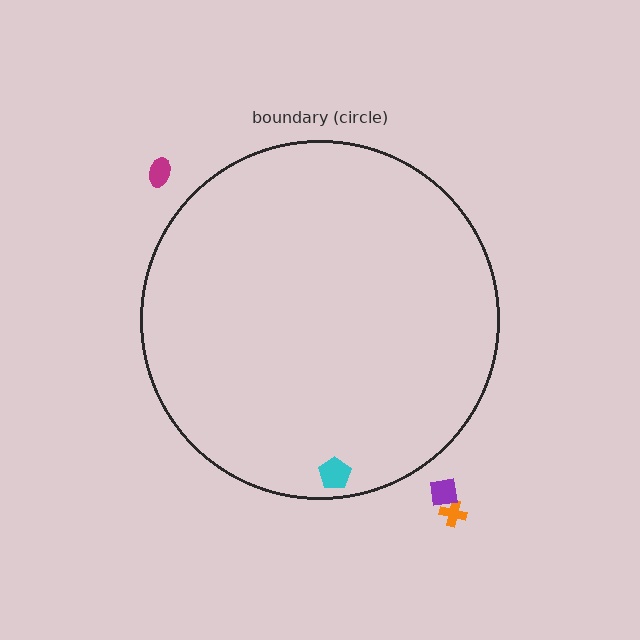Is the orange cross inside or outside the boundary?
Outside.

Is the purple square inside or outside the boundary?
Outside.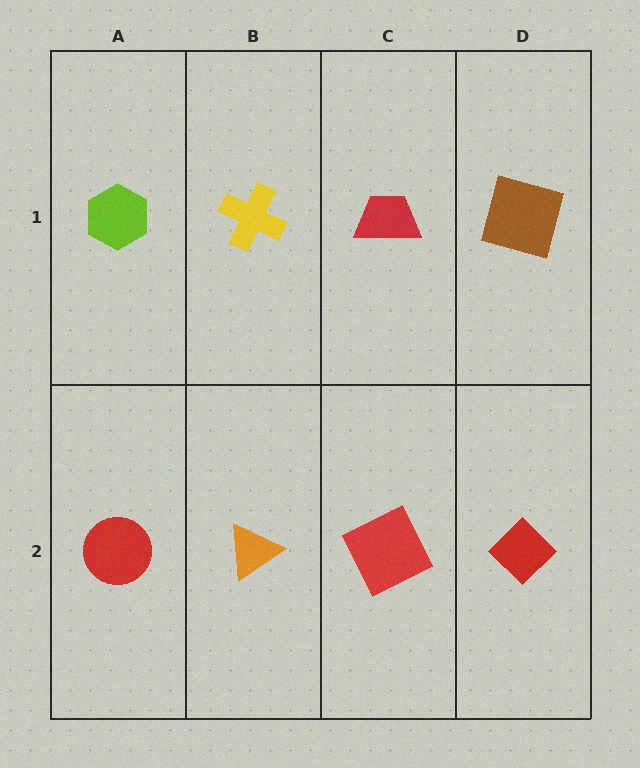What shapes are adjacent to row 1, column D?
A red diamond (row 2, column D), a red trapezoid (row 1, column C).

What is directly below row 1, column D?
A red diamond.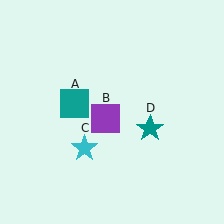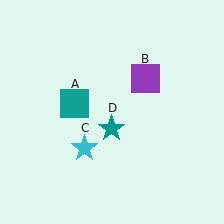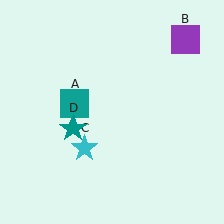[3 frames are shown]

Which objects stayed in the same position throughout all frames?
Teal square (object A) and cyan star (object C) remained stationary.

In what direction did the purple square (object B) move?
The purple square (object B) moved up and to the right.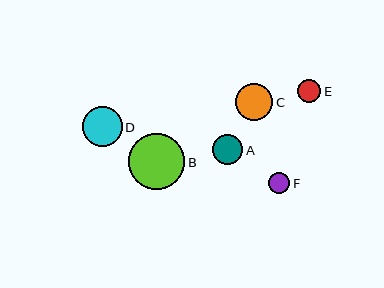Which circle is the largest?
Circle B is the largest with a size of approximately 56 pixels.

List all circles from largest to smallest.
From largest to smallest: B, D, C, A, E, F.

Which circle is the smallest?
Circle F is the smallest with a size of approximately 21 pixels.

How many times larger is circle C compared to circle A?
Circle C is approximately 1.2 times the size of circle A.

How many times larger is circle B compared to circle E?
Circle B is approximately 2.4 times the size of circle E.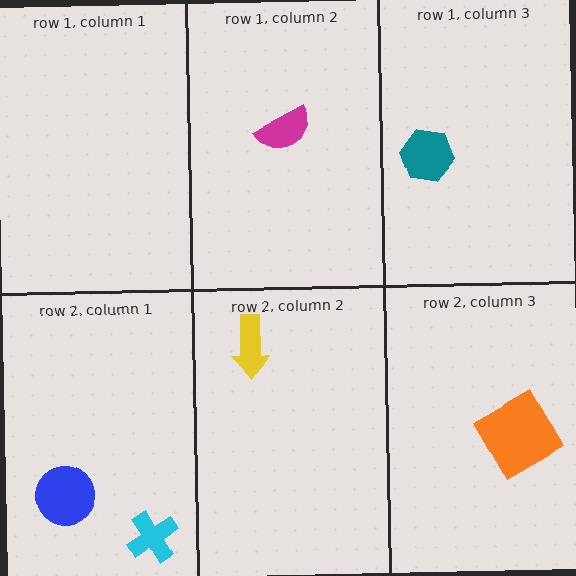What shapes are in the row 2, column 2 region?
The yellow arrow.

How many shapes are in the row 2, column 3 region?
1.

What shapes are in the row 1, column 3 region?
The teal hexagon.